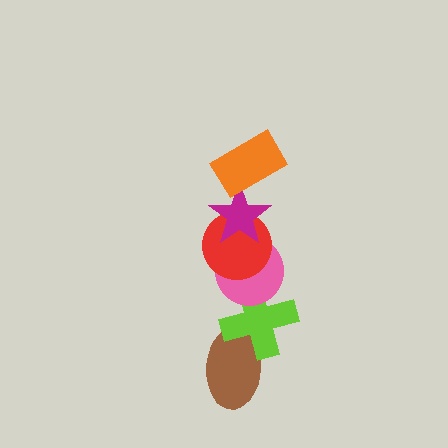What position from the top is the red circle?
The red circle is 3rd from the top.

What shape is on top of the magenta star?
The orange rectangle is on top of the magenta star.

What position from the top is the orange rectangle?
The orange rectangle is 1st from the top.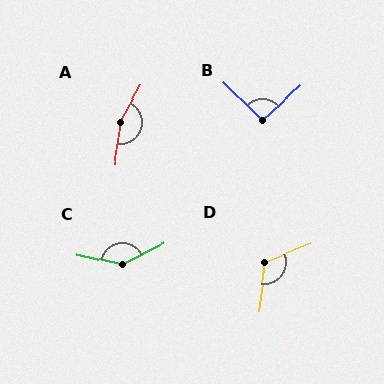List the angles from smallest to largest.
B (94°), D (120°), C (140°), A (158°).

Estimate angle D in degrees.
Approximately 120 degrees.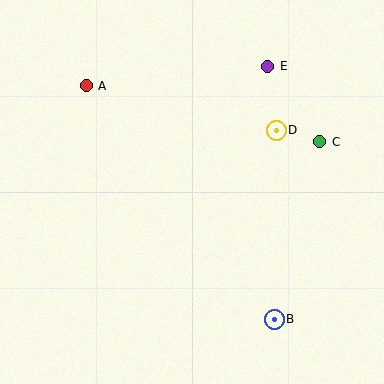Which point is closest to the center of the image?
Point D at (276, 130) is closest to the center.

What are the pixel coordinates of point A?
Point A is at (86, 86).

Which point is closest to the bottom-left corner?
Point B is closest to the bottom-left corner.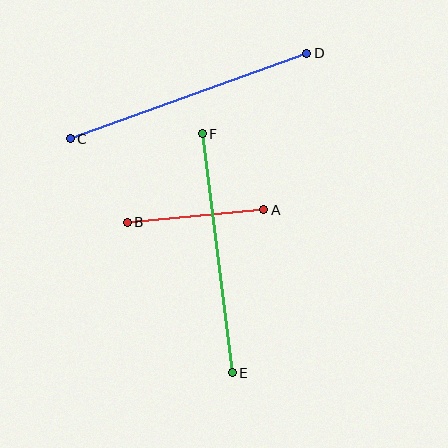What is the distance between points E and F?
The distance is approximately 241 pixels.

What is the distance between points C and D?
The distance is approximately 252 pixels.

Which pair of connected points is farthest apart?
Points C and D are farthest apart.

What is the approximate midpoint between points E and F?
The midpoint is at approximately (217, 253) pixels.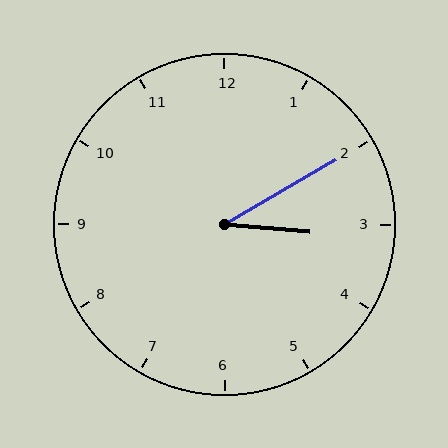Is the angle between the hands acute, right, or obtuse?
It is acute.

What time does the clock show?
3:10.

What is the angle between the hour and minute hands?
Approximately 35 degrees.